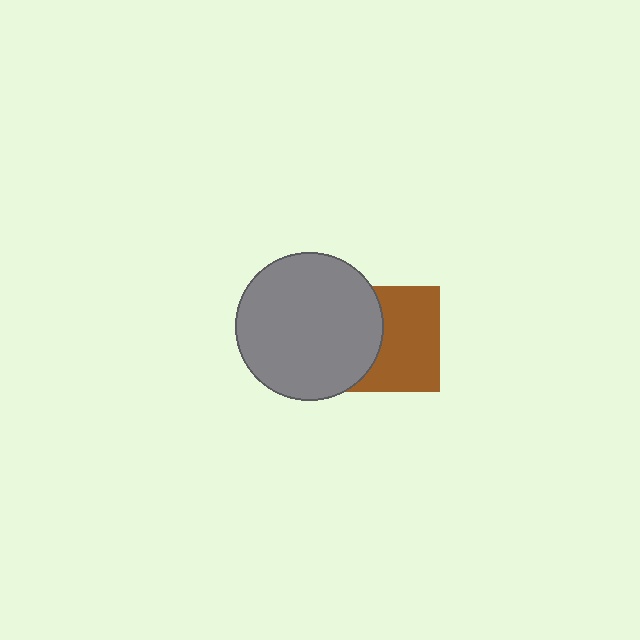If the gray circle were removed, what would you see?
You would see the complete brown square.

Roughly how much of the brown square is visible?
About half of it is visible (roughly 60%).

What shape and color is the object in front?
The object in front is a gray circle.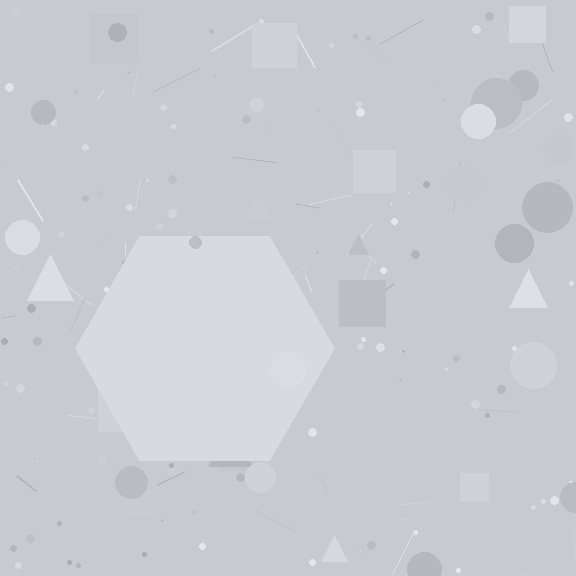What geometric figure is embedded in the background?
A hexagon is embedded in the background.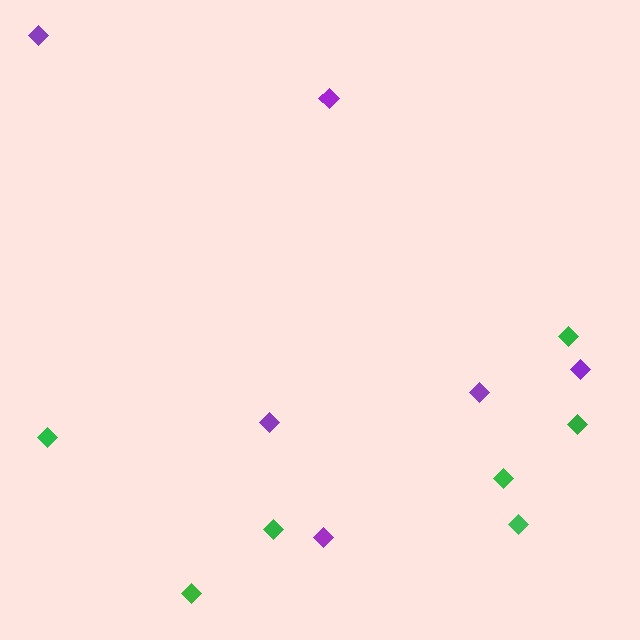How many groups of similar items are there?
There are 2 groups: one group of purple diamonds (6) and one group of green diamonds (7).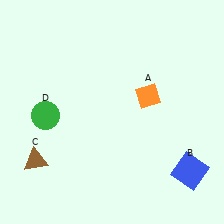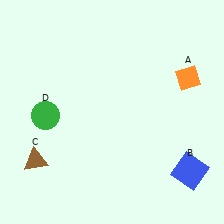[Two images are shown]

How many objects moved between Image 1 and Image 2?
1 object moved between the two images.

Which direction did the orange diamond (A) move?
The orange diamond (A) moved right.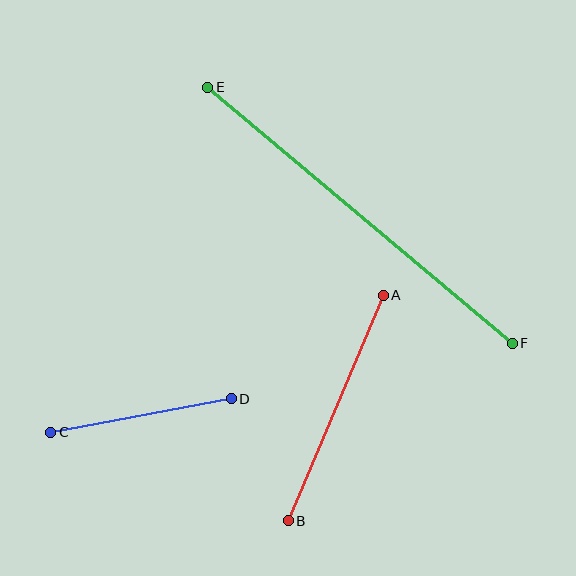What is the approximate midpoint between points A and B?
The midpoint is at approximately (336, 408) pixels.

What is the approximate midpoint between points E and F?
The midpoint is at approximately (360, 215) pixels.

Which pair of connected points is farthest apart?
Points E and F are farthest apart.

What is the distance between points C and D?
The distance is approximately 183 pixels.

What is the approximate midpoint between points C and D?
The midpoint is at approximately (141, 415) pixels.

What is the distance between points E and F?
The distance is approximately 398 pixels.